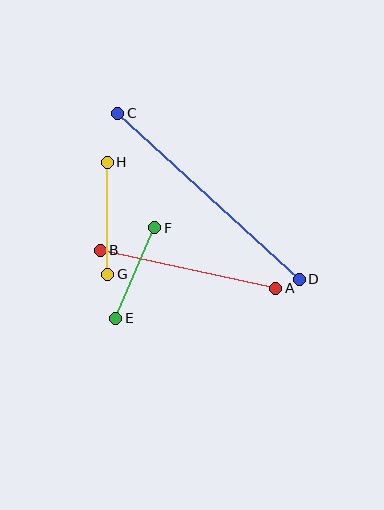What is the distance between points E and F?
The distance is approximately 98 pixels.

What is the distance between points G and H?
The distance is approximately 112 pixels.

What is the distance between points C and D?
The distance is approximately 246 pixels.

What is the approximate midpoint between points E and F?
The midpoint is at approximately (135, 273) pixels.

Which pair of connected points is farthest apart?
Points C and D are farthest apart.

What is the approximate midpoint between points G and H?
The midpoint is at approximately (108, 218) pixels.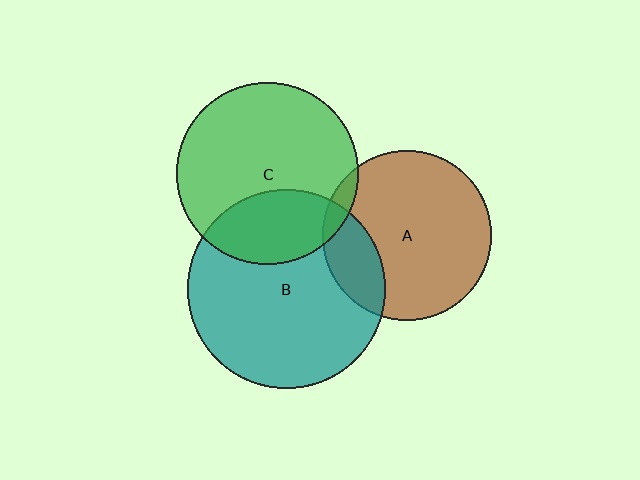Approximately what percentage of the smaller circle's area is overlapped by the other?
Approximately 5%.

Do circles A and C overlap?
Yes.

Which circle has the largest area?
Circle B (teal).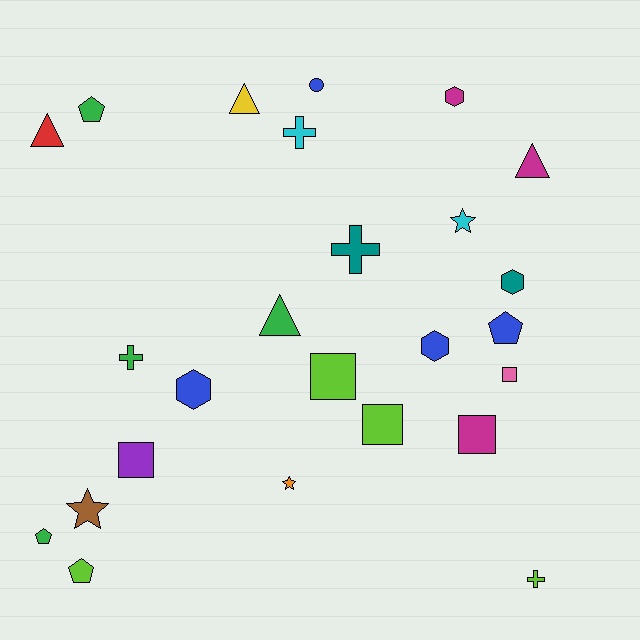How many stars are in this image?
There are 3 stars.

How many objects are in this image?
There are 25 objects.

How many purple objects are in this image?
There is 1 purple object.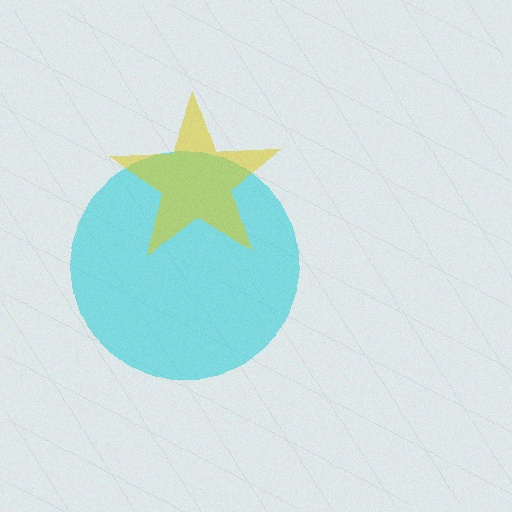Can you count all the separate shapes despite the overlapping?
Yes, there are 2 separate shapes.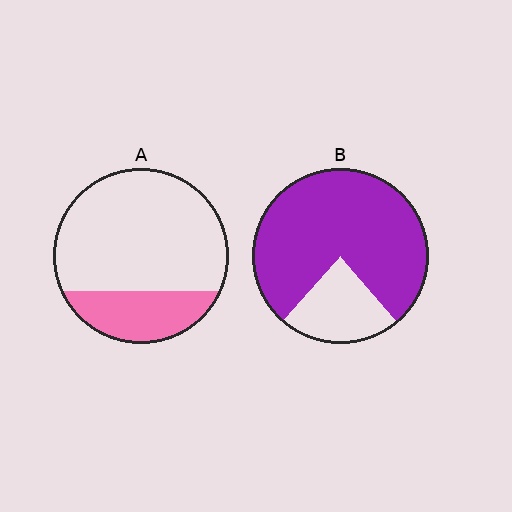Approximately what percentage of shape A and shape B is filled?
A is approximately 25% and B is approximately 75%.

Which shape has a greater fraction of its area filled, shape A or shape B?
Shape B.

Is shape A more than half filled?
No.